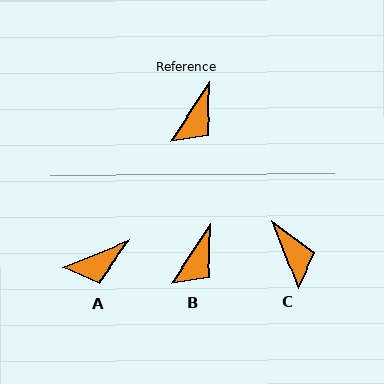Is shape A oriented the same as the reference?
No, it is off by about 34 degrees.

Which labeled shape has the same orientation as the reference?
B.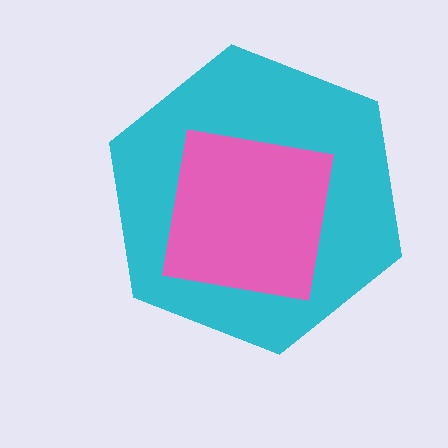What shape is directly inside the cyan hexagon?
The pink square.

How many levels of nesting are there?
2.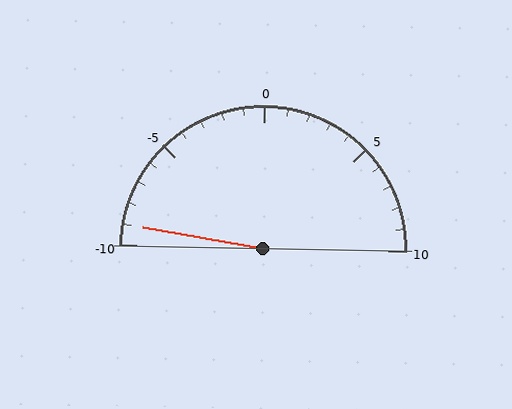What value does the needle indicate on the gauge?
The needle indicates approximately -9.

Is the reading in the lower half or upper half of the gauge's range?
The reading is in the lower half of the range (-10 to 10).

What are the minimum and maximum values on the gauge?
The gauge ranges from -10 to 10.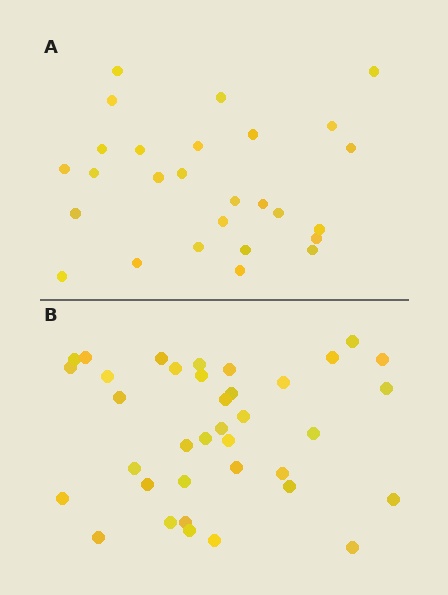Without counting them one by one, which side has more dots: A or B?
Region B (the bottom region) has more dots.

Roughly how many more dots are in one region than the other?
Region B has roughly 10 or so more dots than region A.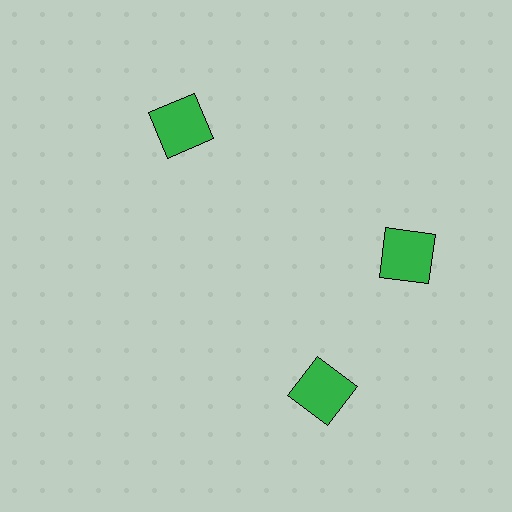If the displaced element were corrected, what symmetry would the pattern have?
It would have 3-fold rotational symmetry — the pattern would map onto itself every 120 degrees.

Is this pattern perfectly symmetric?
No. The 3 green squares are arranged in a ring, but one element near the 7 o'clock position is rotated out of alignment along the ring, breaking the 3-fold rotational symmetry.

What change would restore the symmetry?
The symmetry would be restored by rotating it back into even spacing with its neighbors so that all 3 squares sit at equal angles and equal distance from the center.